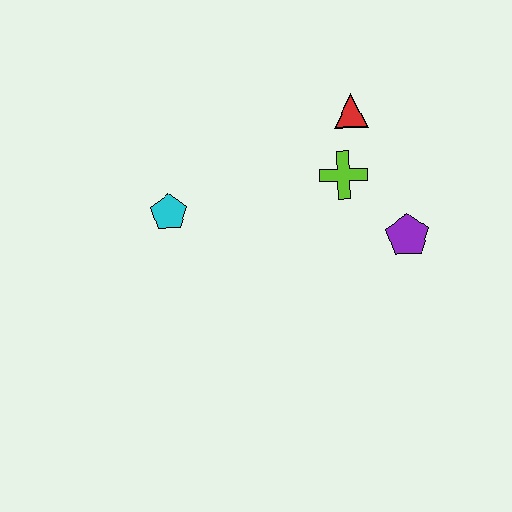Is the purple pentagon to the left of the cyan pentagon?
No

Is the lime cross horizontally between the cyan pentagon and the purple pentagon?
Yes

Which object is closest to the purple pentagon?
The lime cross is closest to the purple pentagon.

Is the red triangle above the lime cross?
Yes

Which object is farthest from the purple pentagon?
The cyan pentagon is farthest from the purple pentagon.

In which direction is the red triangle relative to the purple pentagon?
The red triangle is above the purple pentagon.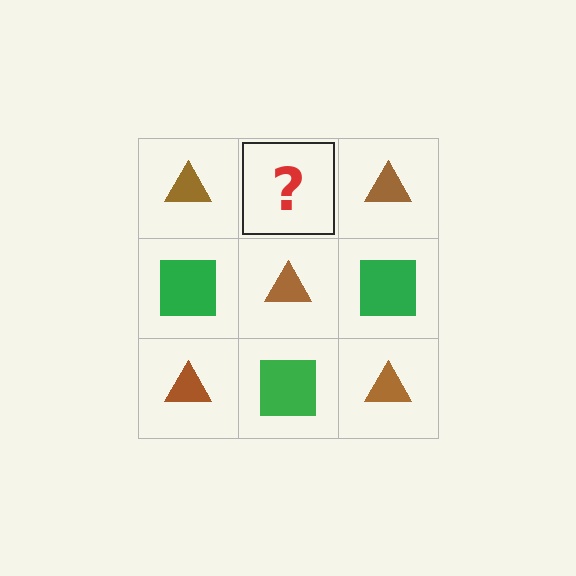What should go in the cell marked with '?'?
The missing cell should contain a green square.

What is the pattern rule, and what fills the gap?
The rule is that it alternates brown triangle and green square in a checkerboard pattern. The gap should be filled with a green square.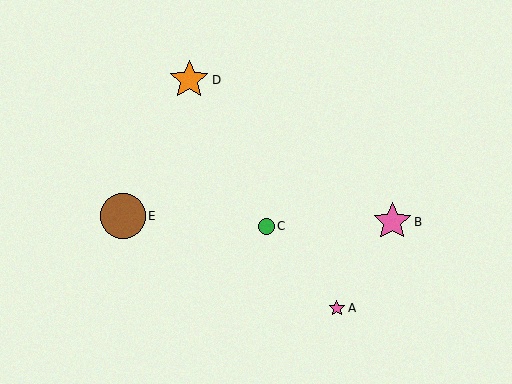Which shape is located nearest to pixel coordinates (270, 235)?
The green circle (labeled C) at (267, 226) is nearest to that location.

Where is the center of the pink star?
The center of the pink star is at (337, 308).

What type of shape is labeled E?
Shape E is a brown circle.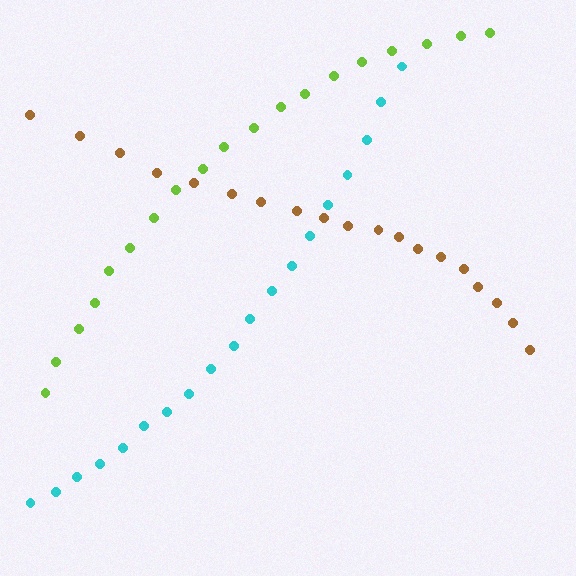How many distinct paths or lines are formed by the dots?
There are 3 distinct paths.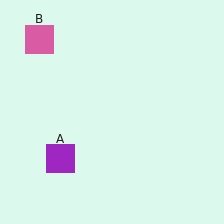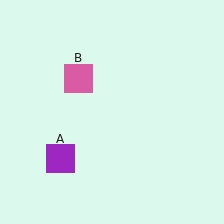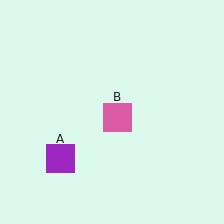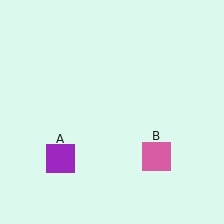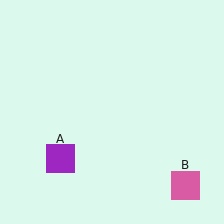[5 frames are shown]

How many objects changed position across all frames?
1 object changed position: pink square (object B).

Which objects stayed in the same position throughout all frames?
Purple square (object A) remained stationary.